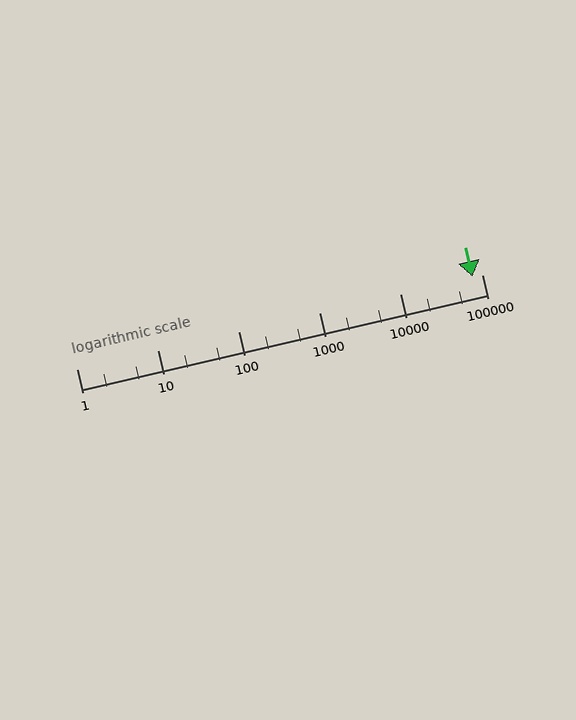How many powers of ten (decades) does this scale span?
The scale spans 5 decades, from 1 to 100000.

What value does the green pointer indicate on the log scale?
The pointer indicates approximately 76000.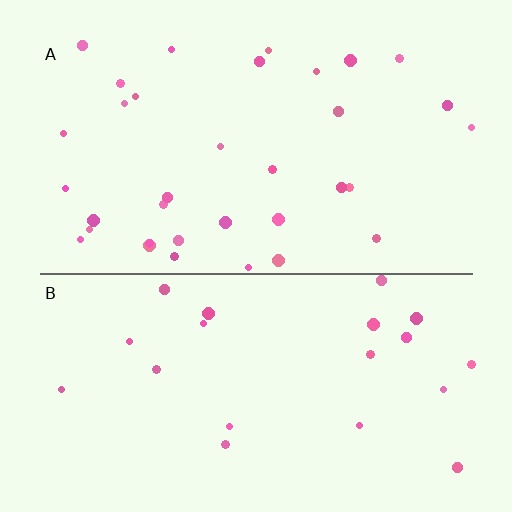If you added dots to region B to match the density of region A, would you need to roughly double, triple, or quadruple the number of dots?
Approximately double.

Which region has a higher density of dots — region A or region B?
A (the top).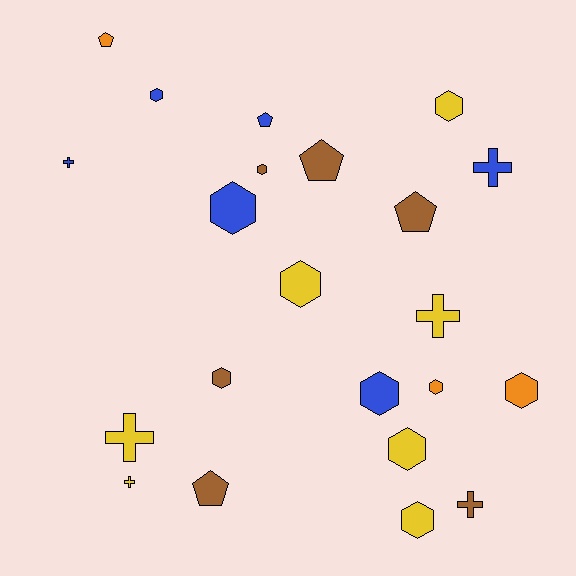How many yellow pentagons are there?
There are no yellow pentagons.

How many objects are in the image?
There are 22 objects.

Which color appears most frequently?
Yellow, with 7 objects.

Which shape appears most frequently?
Hexagon, with 11 objects.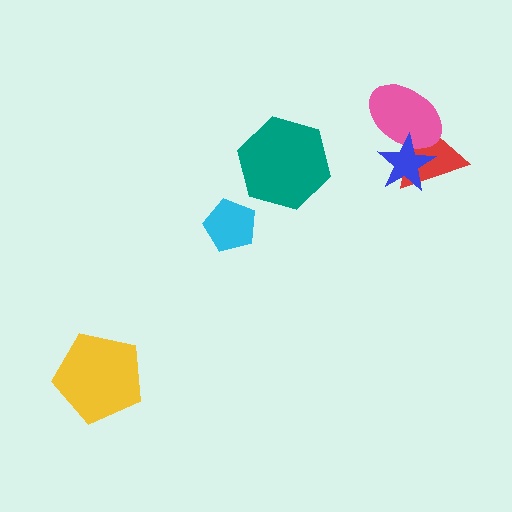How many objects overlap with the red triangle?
2 objects overlap with the red triangle.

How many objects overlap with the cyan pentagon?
0 objects overlap with the cyan pentagon.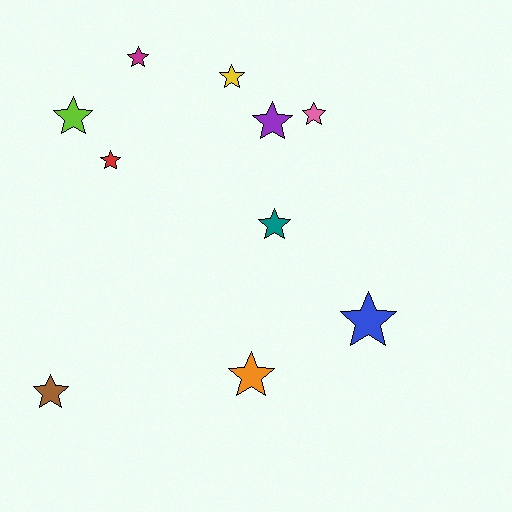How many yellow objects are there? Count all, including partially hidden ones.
There is 1 yellow object.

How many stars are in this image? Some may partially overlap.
There are 10 stars.